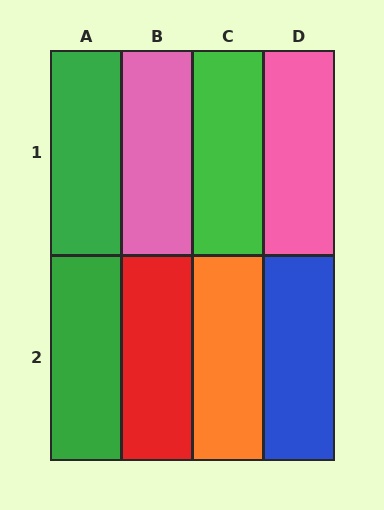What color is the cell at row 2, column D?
Blue.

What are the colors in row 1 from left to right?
Green, pink, green, pink.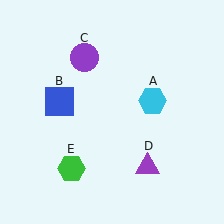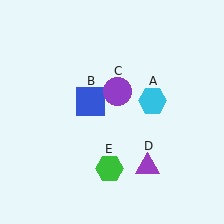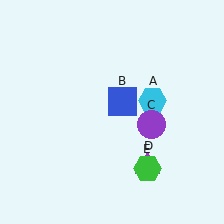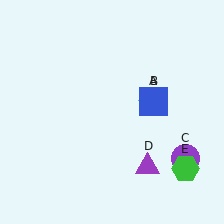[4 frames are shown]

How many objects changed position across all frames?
3 objects changed position: blue square (object B), purple circle (object C), green hexagon (object E).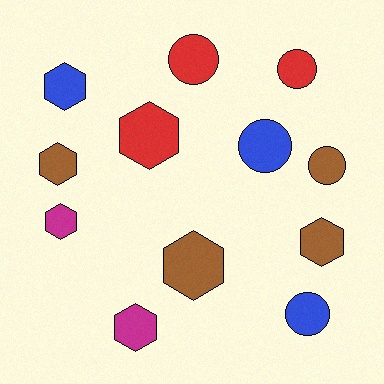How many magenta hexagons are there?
There are 2 magenta hexagons.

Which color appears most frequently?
Brown, with 4 objects.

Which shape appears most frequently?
Hexagon, with 7 objects.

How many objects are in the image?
There are 12 objects.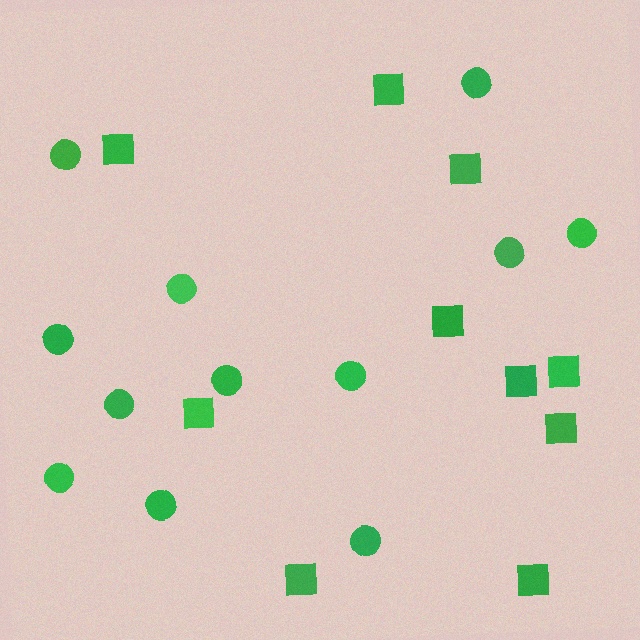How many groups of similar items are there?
There are 2 groups: one group of circles (12) and one group of squares (10).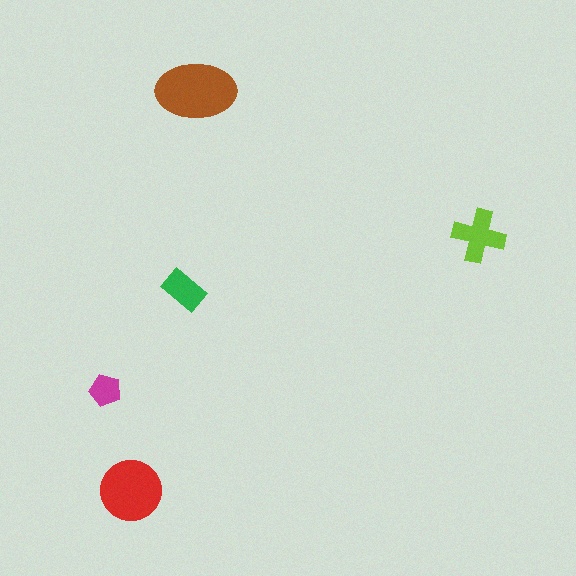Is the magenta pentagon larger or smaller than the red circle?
Smaller.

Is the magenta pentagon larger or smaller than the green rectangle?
Smaller.